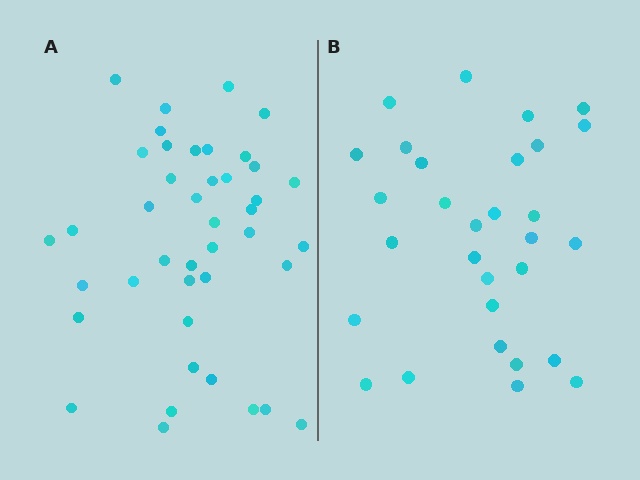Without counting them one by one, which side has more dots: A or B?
Region A (the left region) has more dots.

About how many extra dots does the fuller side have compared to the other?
Region A has roughly 12 or so more dots than region B.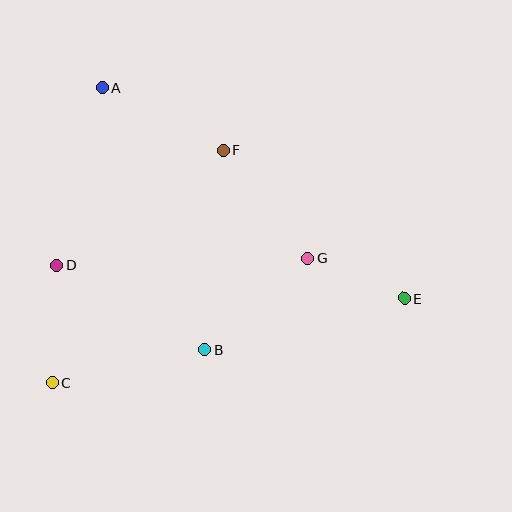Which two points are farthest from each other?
Points A and E are farthest from each other.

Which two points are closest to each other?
Points E and G are closest to each other.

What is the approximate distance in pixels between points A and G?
The distance between A and G is approximately 267 pixels.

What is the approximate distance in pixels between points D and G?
The distance between D and G is approximately 251 pixels.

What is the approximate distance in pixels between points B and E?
The distance between B and E is approximately 207 pixels.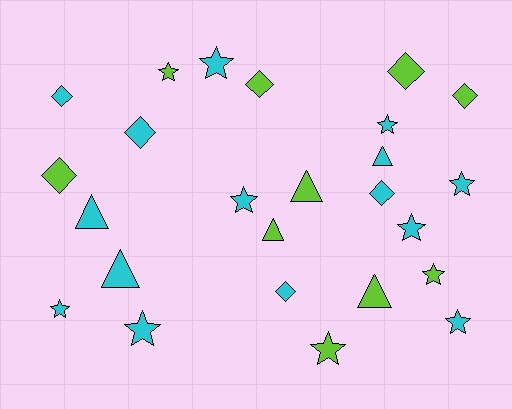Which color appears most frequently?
Cyan, with 15 objects.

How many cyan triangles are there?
There are 3 cyan triangles.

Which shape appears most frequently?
Star, with 11 objects.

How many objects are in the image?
There are 25 objects.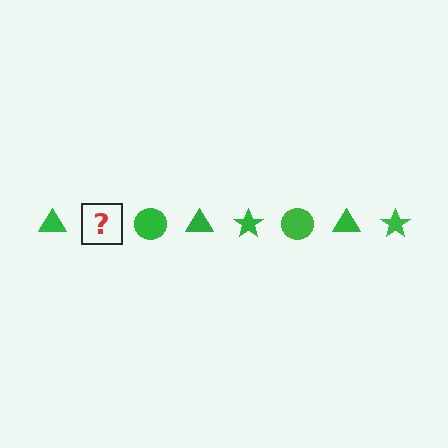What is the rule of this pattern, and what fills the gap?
The rule is that the pattern cycles through triangle, star, circle shapes in green. The gap should be filled with a green star.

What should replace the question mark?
The question mark should be replaced with a green star.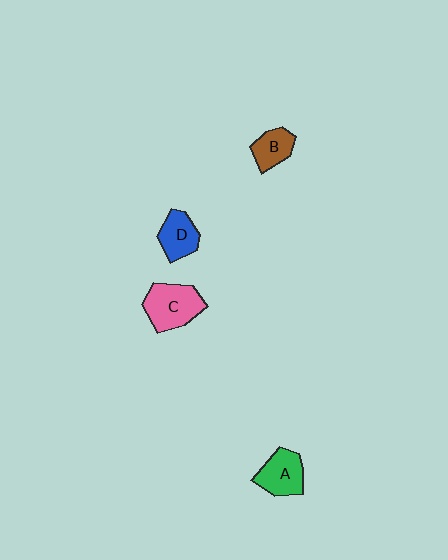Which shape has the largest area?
Shape C (pink).